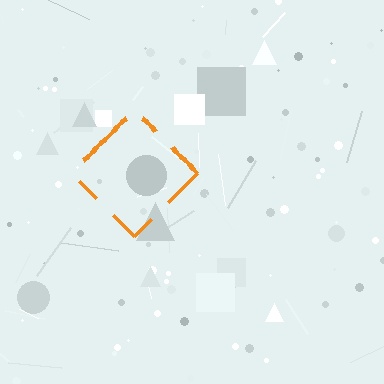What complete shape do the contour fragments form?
The contour fragments form a diamond.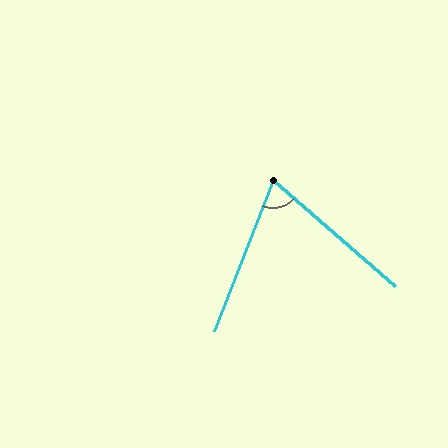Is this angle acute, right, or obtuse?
It is acute.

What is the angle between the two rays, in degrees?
Approximately 70 degrees.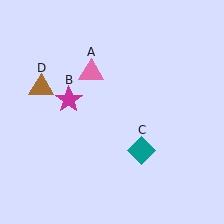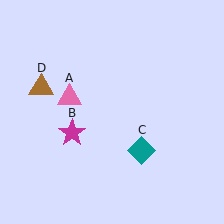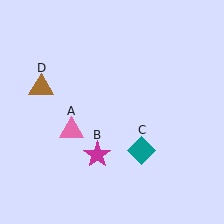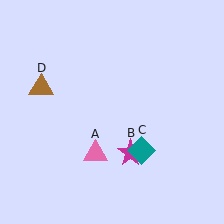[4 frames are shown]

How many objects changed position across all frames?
2 objects changed position: pink triangle (object A), magenta star (object B).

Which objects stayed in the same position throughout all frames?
Teal diamond (object C) and brown triangle (object D) remained stationary.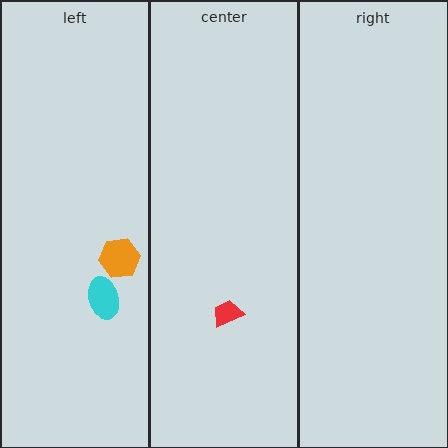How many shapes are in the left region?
2.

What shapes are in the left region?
The orange hexagon, the cyan ellipse.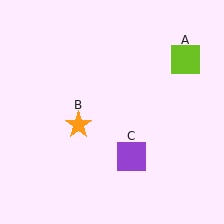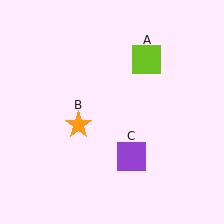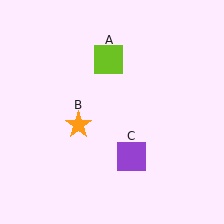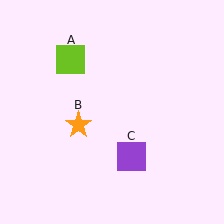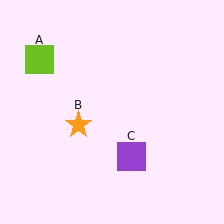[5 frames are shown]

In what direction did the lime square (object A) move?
The lime square (object A) moved left.